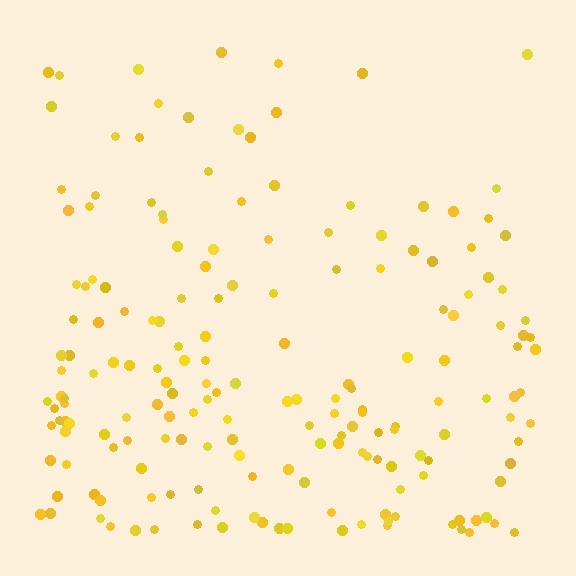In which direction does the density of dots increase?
From top to bottom, with the bottom side densest.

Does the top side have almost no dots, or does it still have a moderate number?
Still a moderate number, just noticeably fewer than the bottom.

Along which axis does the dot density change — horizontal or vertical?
Vertical.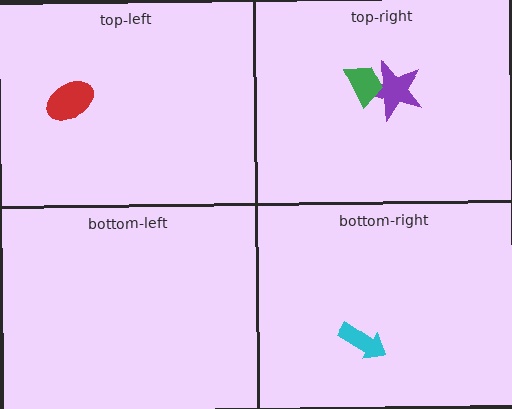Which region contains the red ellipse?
The top-left region.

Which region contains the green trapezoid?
The top-right region.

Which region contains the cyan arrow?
The bottom-right region.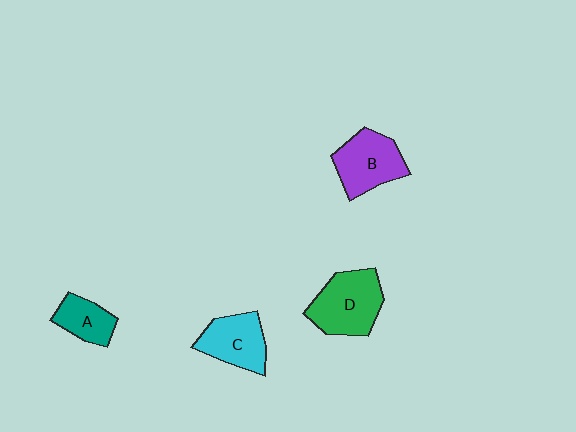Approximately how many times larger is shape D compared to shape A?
Approximately 1.9 times.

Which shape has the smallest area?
Shape A (teal).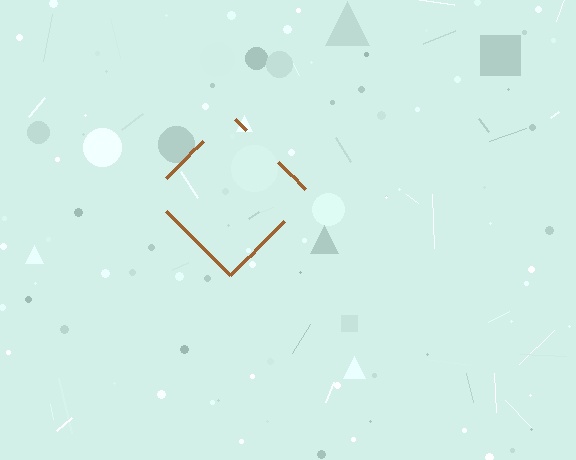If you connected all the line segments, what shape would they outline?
They would outline a diamond.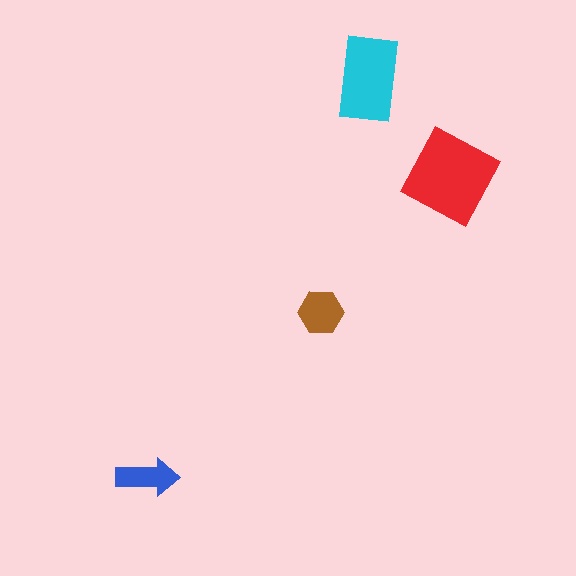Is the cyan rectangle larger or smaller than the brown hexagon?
Larger.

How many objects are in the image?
There are 4 objects in the image.